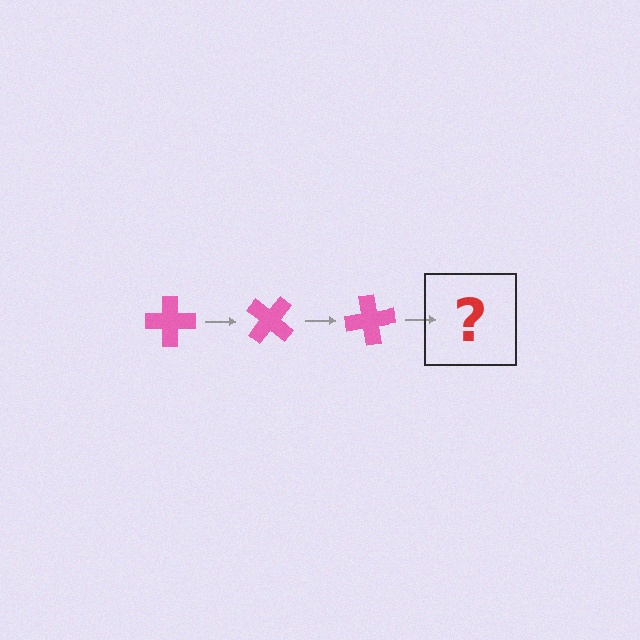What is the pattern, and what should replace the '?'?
The pattern is that the cross rotates 40 degrees each step. The '?' should be a pink cross rotated 120 degrees.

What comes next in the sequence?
The next element should be a pink cross rotated 120 degrees.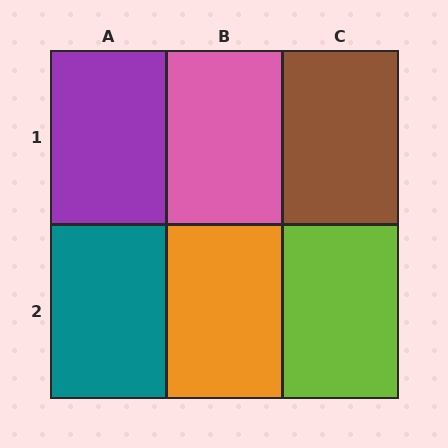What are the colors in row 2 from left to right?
Teal, orange, lime.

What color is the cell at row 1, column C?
Brown.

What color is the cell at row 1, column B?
Pink.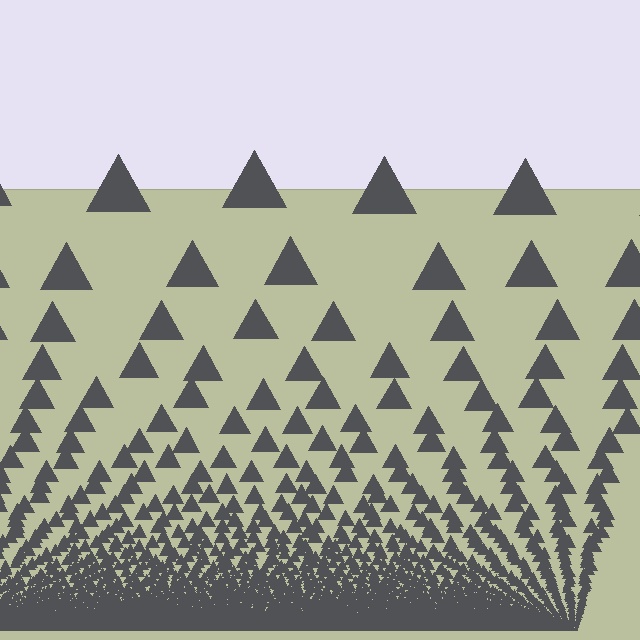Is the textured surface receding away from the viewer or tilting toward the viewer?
The surface appears to tilt toward the viewer. Texture elements get larger and sparser toward the top.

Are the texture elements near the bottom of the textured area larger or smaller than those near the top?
Smaller. The gradient is inverted — elements near the bottom are smaller and denser.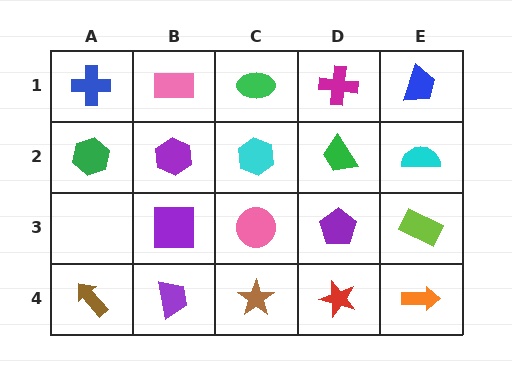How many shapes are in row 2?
5 shapes.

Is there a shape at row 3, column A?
No, that cell is empty.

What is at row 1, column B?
A pink rectangle.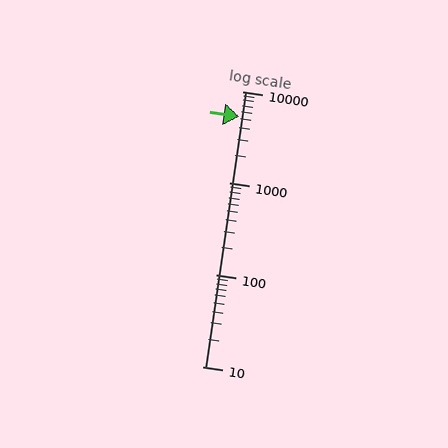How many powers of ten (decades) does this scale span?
The scale spans 3 decades, from 10 to 10000.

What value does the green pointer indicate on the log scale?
The pointer indicates approximately 5300.